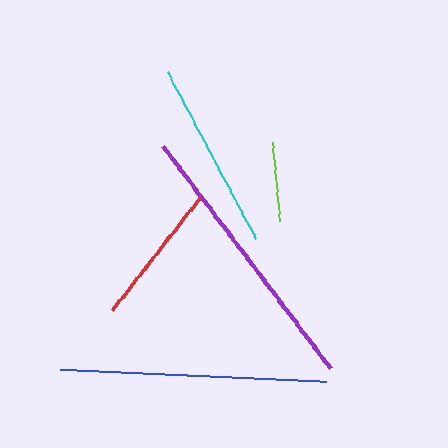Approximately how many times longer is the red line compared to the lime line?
The red line is approximately 1.8 times the length of the lime line.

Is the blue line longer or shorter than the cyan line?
The blue line is longer than the cyan line.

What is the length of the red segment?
The red segment is approximately 143 pixels long.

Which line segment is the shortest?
The lime line is the shortest at approximately 79 pixels.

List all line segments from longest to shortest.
From longest to shortest: purple, blue, cyan, red, lime.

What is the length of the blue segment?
The blue segment is approximately 266 pixels long.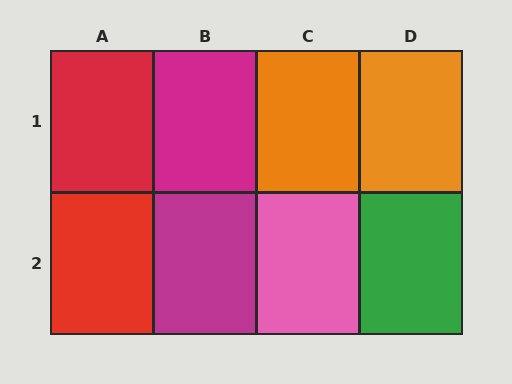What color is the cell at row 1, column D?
Orange.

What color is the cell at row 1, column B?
Magenta.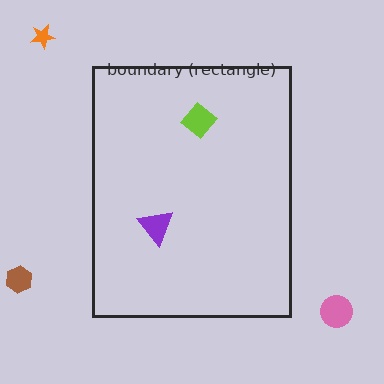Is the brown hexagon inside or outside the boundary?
Outside.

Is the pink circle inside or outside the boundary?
Outside.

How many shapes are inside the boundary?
2 inside, 3 outside.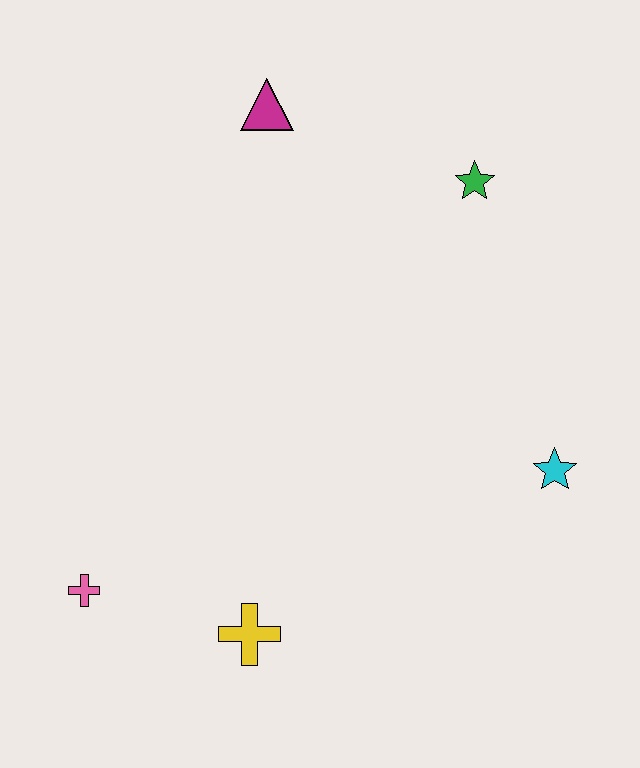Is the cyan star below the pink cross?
No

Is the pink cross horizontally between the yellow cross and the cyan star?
No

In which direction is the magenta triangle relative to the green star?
The magenta triangle is to the left of the green star.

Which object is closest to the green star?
The magenta triangle is closest to the green star.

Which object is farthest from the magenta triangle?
The yellow cross is farthest from the magenta triangle.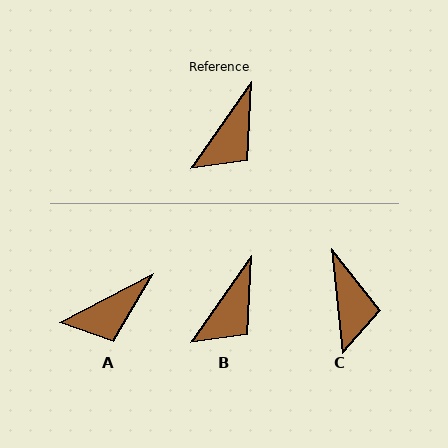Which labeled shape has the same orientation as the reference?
B.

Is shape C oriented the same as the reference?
No, it is off by about 42 degrees.